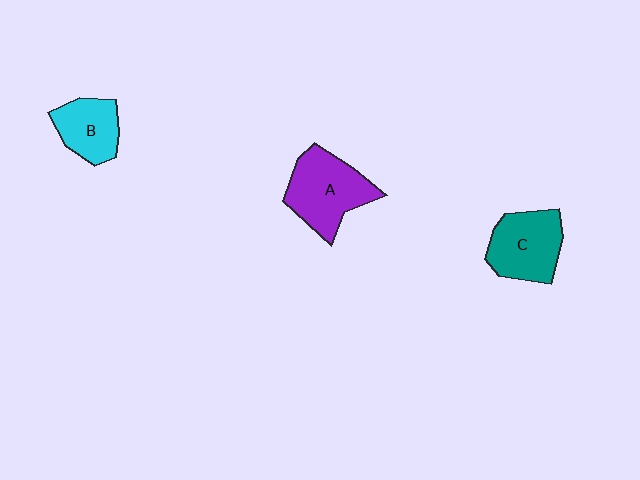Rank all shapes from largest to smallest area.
From largest to smallest: A (purple), C (teal), B (cyan).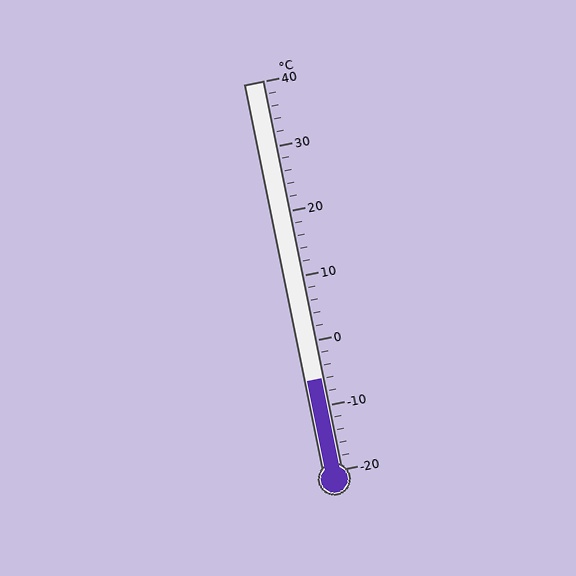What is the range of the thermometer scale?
The thermometer scale ranges from -20°C to 40°C.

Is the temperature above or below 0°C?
The temperature is below 0°C.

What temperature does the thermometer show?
The thermometer shows approximately -6°C.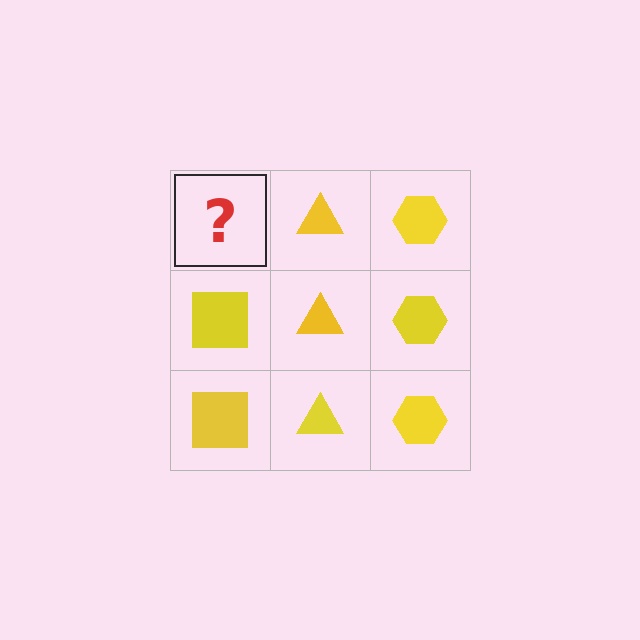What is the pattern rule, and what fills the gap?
The rule is that each column has a consistent shape. The gap should be filled with a yellow square.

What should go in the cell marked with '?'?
The missing cell should contain a yellow square.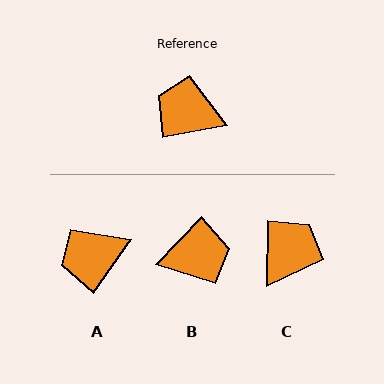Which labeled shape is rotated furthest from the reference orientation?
B, about 144 degrees away.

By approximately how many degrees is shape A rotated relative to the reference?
Approximately 44 degrees counter-clockwise.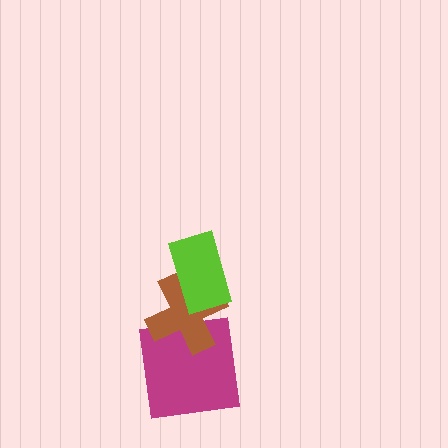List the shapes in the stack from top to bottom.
From top to bottom: the lime rectangle, the brown cross, the magenta square.